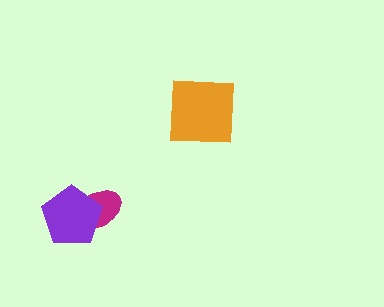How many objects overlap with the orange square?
0 objects overlap with the orange square.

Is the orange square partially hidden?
No, no other shape covers it.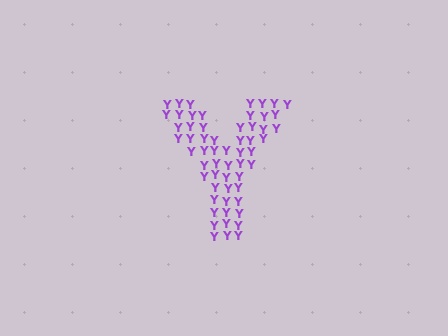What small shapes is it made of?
It is made of small letter Y's.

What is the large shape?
The large shape is the letter Y.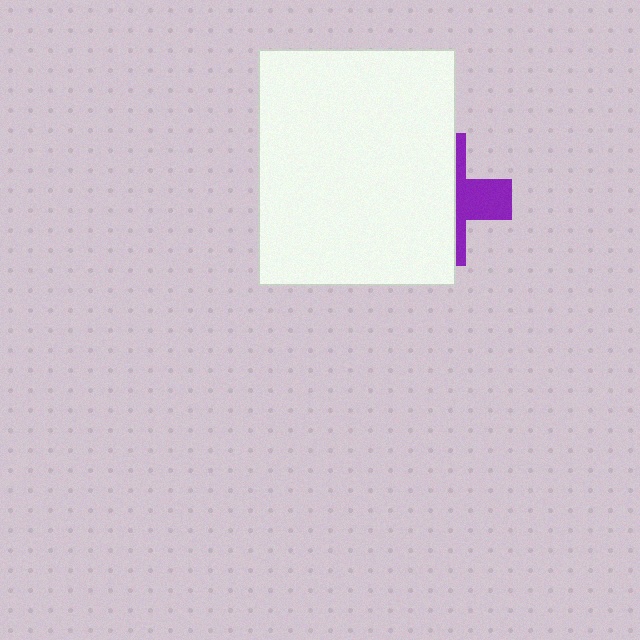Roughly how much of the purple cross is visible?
A small part of it is visible (roughly 35%).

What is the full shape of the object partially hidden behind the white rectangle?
The partially hidden object is a purple cross.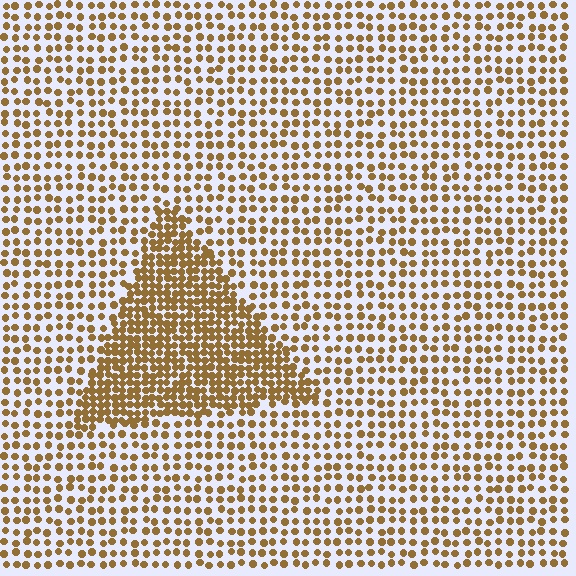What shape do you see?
I see a triangle.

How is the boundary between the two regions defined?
The boundary is defined by a change in element density (approximately 2.1x ratio). All elements are the same color, size, and shape.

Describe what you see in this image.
The image contains small brown elements arranged at two different densities. A triangle-shaped region is visible where the elements are more densely packed than the surrounding area.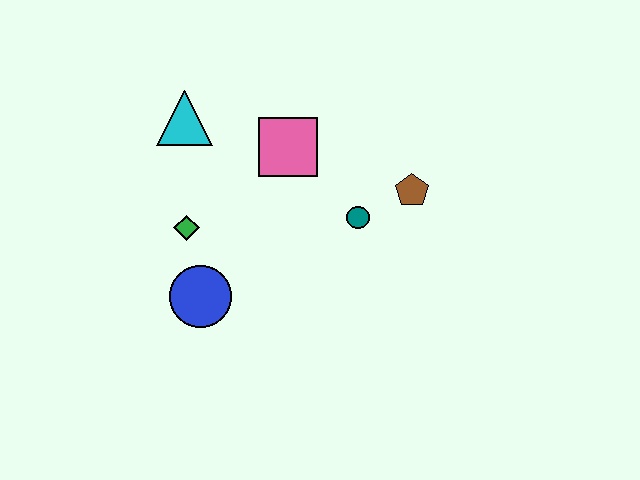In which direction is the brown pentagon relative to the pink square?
The brown pentagon is to the right of the pink square.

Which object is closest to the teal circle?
The brown pentagon is closest to the teal circle.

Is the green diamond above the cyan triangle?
No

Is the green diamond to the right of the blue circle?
No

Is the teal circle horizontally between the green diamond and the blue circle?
No